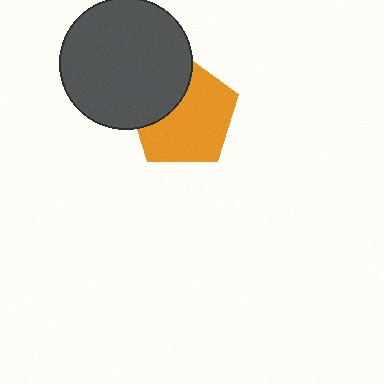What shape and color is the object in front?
The object in front is a dark gray circle.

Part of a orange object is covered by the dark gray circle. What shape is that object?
It is a pentagon.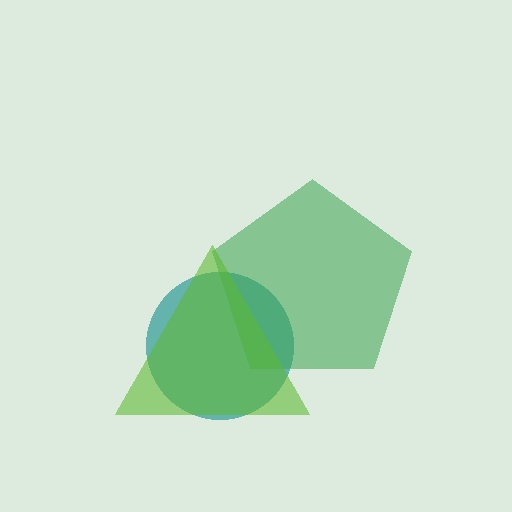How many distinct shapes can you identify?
There are 3 distinct shapes: a teal circle, a green pentagon, a lime triangle.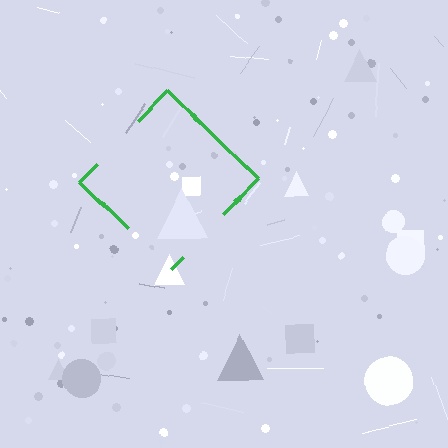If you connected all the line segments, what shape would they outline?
They would outline a diamond.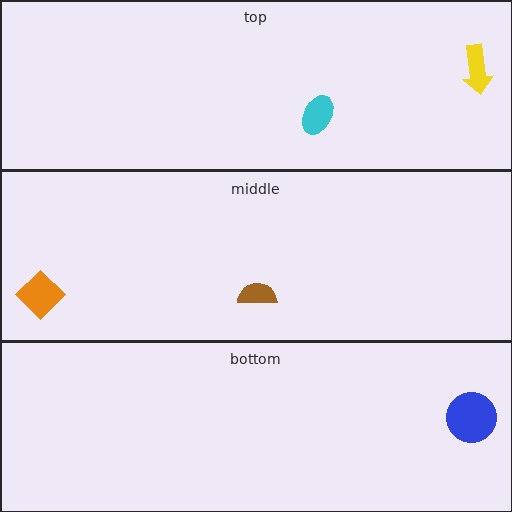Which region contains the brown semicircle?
The middle region.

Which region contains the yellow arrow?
The top region.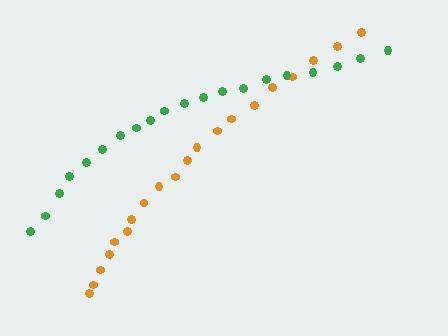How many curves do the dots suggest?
There are 2 distinct paths.